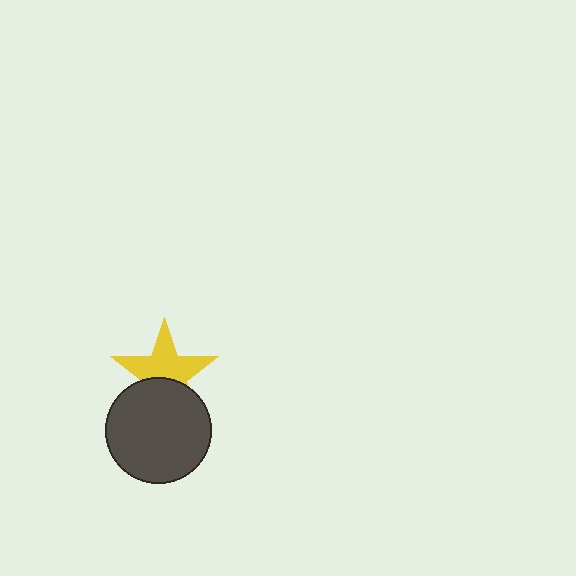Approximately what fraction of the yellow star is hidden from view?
Roughly 39% of the yellow star is hidden behind the dark gray circle.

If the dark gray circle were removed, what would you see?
You would see the complete yellow star.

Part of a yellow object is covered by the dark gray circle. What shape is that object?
It is a star.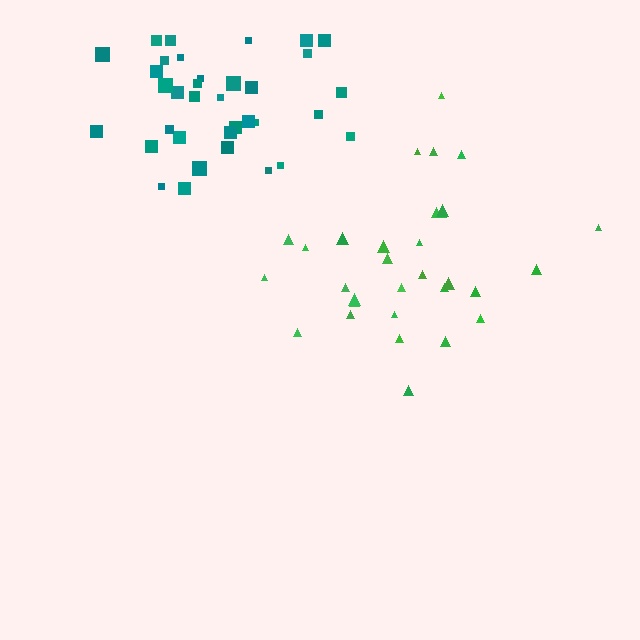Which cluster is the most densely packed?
Teal.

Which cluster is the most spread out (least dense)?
Green.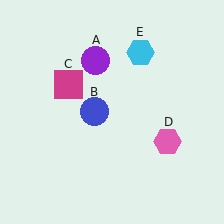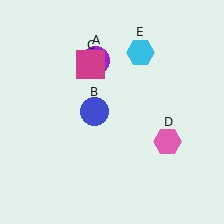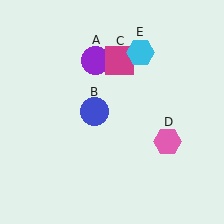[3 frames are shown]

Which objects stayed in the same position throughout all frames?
Purple circle (object A) and blue circle (object B) and pink hexagon (object D) and cyan hexagon (object E) remained stationary.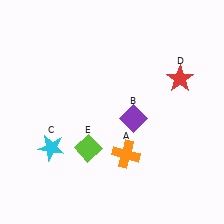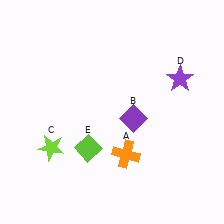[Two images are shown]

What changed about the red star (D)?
In Image 1, D is red. In Image 2, it changed to purple.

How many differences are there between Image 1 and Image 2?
There are 2 differences between the two images.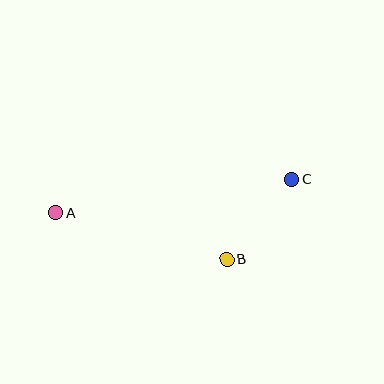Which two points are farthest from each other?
Points A and C are farthest from each other.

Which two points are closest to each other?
Points B and C are closest to each other.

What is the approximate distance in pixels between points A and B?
The distance between A and B is approximately 177 pixels.